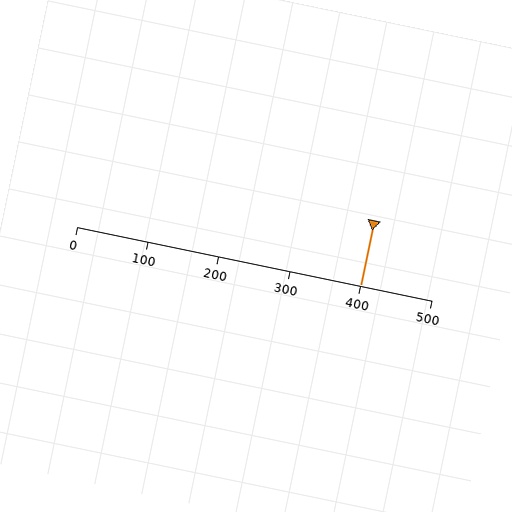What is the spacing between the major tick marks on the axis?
The major ticks are spaced 100 apart.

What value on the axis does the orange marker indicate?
The marker indicates approximately 400.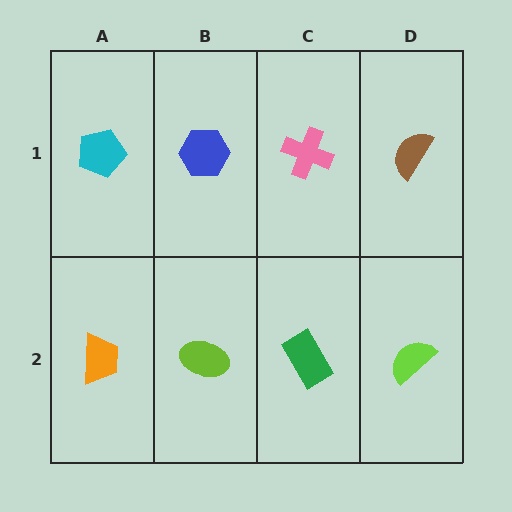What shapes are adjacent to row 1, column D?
A lime semicircle (row 2, column D), a pink cross (row 1, column C).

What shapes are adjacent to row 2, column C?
A pink cross (row 1, column C), a lime ellipse (row 2, column B), a lime semicircle (row 2, column D).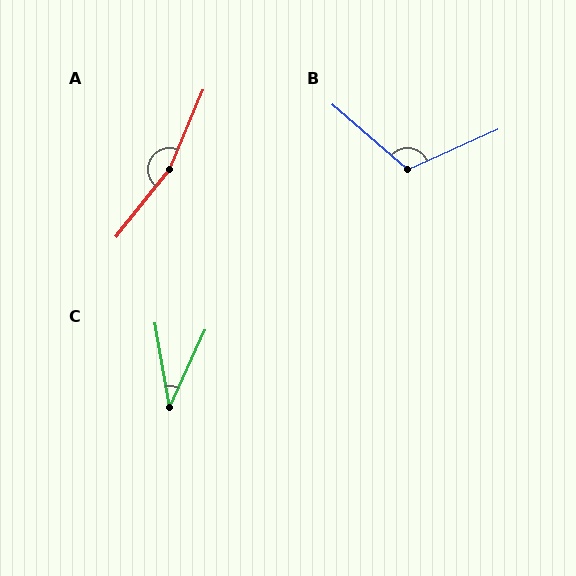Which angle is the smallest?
C, at approximately 34 degrees.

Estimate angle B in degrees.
Approximately 115 degrees.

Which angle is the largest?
A, at approximately 164 degrees.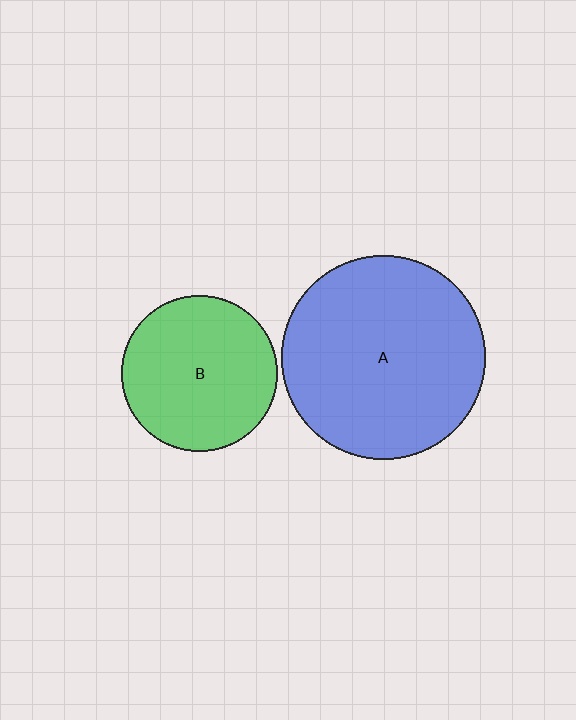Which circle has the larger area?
Circle A (blue).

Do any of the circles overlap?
No, none of the circles overlap.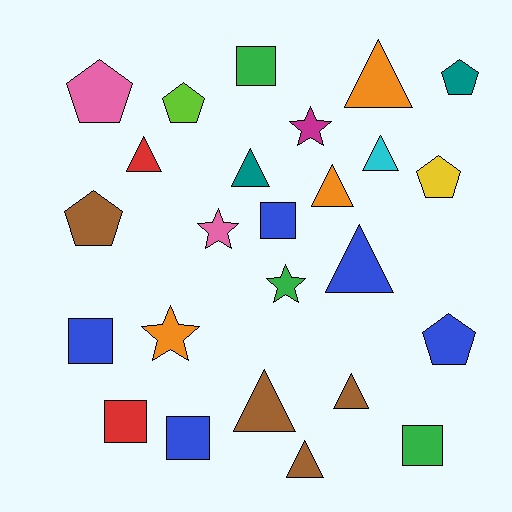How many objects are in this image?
There are 25 objects.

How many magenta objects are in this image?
There is 1 magenta object.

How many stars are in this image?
There are 4 stars.